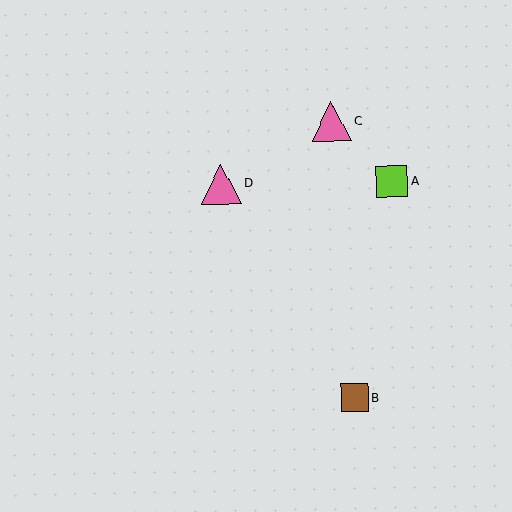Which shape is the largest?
The pink triangle (labeled D) is the largest.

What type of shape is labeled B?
Shape B is a brown square.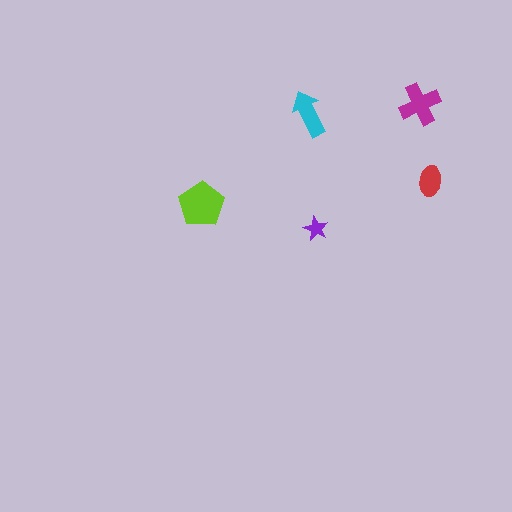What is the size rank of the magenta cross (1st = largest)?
2nd.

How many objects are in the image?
There are 5 objects in the image.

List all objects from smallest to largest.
The purple star, the red ellipse, the cyan arrow, the magenta cross, the lime pentagon.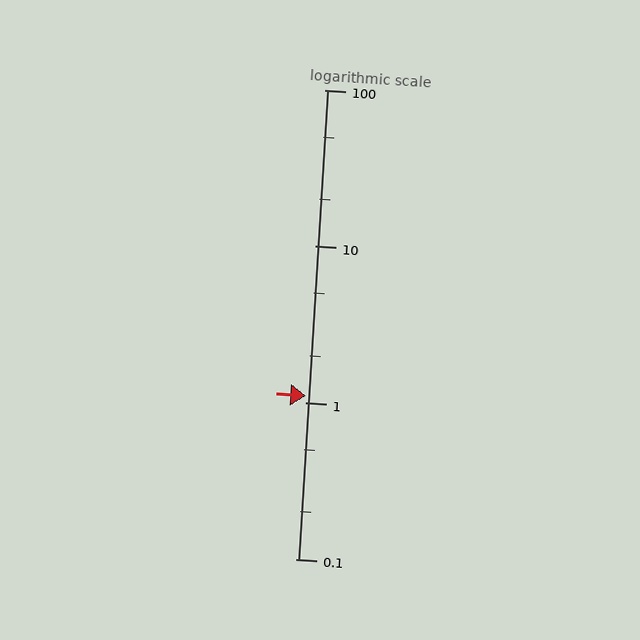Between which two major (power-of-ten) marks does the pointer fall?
The pointer is between 1 and 10.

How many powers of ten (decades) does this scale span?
The scale spans 3 decades, from 0.1 to 100.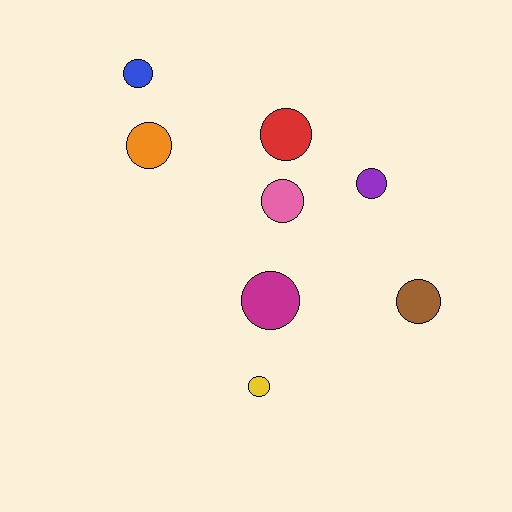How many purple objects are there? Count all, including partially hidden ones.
There is 1 purple object.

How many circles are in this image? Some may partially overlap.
There are 8 circles.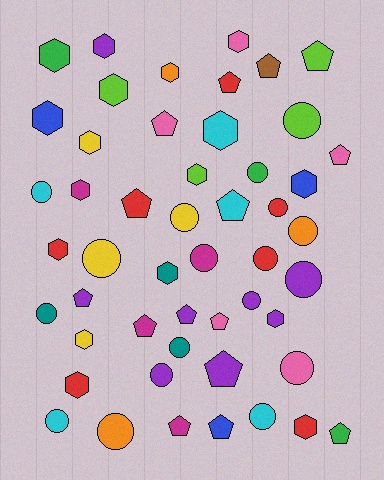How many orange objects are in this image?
There are 3 orange objects.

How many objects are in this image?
There are 50 objects.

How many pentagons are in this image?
There are 15 pentagons.